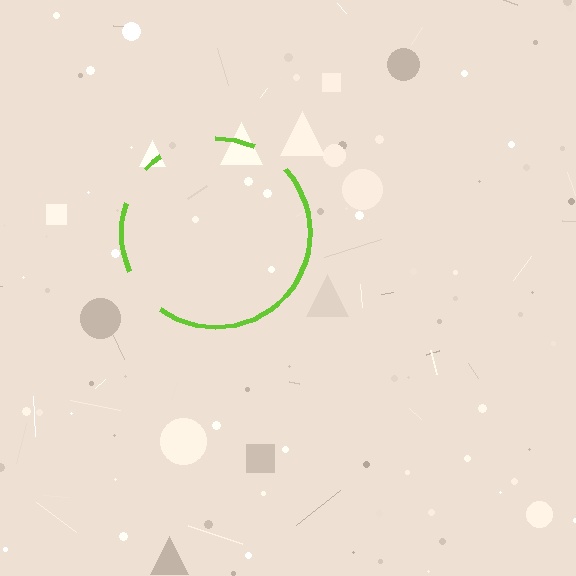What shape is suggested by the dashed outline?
The dashed outline suggests a circle.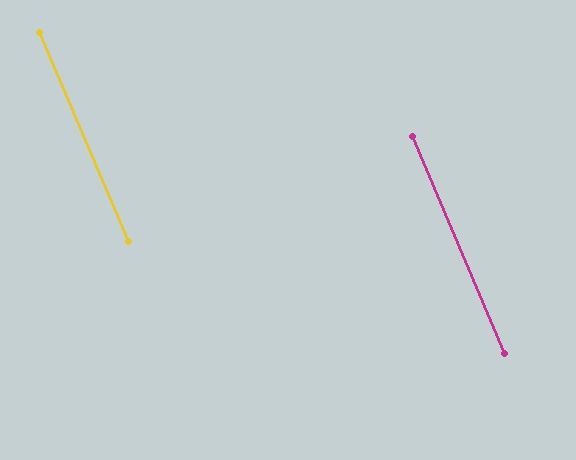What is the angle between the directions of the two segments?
Approximately 0 degrees.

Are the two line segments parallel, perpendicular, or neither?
Parallel — their directions differ by only 0.1°.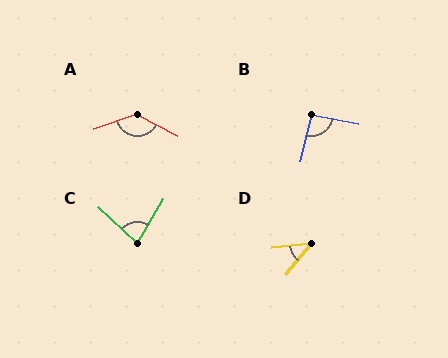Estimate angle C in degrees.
Approximately 77 degrees.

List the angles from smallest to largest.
D (45°), C (77°), B (94°), A (133°).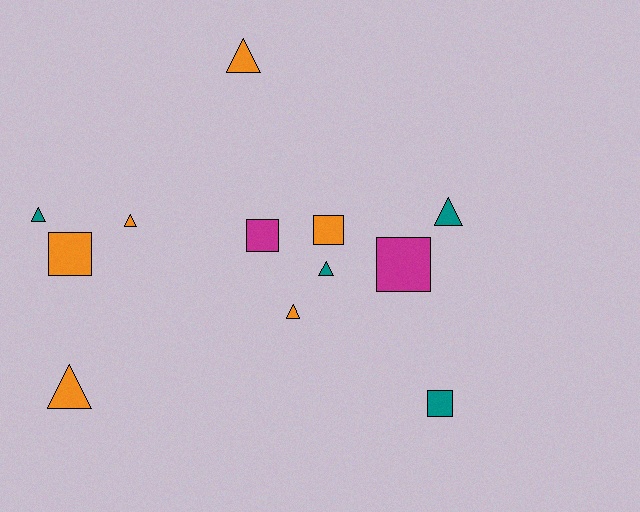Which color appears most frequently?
Orange, with 6 objects.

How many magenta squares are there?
There are 2 magenta squares.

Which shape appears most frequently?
Triangle, with 7 objects.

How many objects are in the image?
There are 12 objects.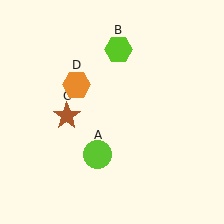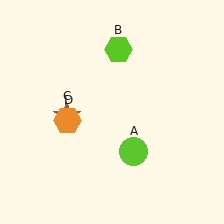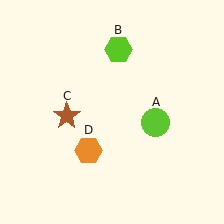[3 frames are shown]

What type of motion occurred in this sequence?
The lime circle (object A), orange hexagon (object D) rotated counterclockwise around the center of the scene.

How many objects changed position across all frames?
2 objects changed position: lime circle (object A), orange hexagon (object D).